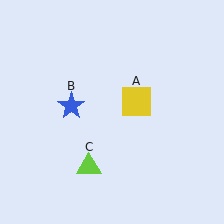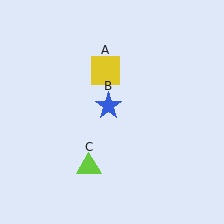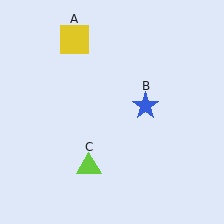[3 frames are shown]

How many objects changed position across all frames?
2 objects changed position: yellow square (object A), blue star (object B).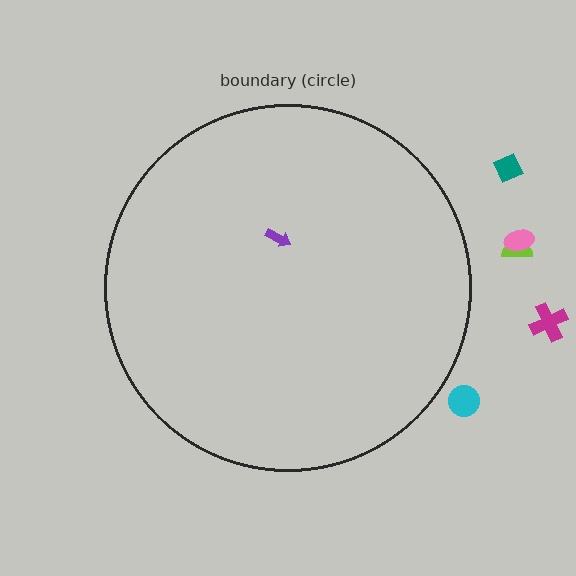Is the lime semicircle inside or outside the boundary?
Outside.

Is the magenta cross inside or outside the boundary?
Outside.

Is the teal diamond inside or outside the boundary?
Outside.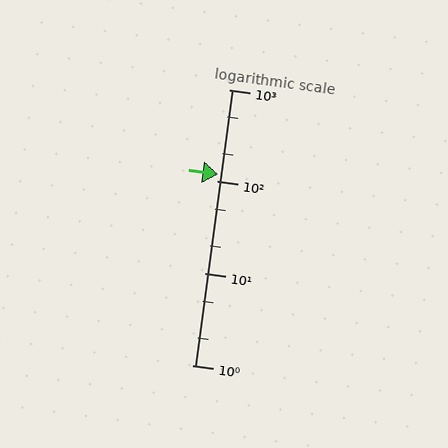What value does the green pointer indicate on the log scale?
The pointer indicates approximately 120.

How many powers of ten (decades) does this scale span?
The scale spans 3 decades, from 1 to 1000.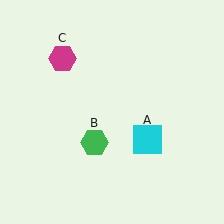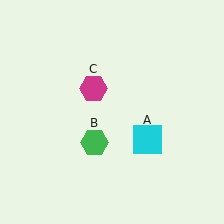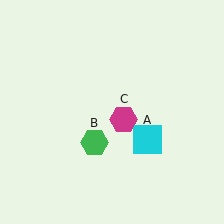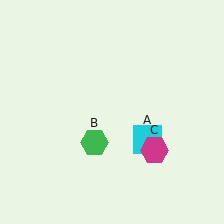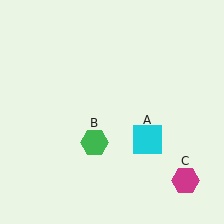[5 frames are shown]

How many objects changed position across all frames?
1 object changed position: magenta hexagon (object C).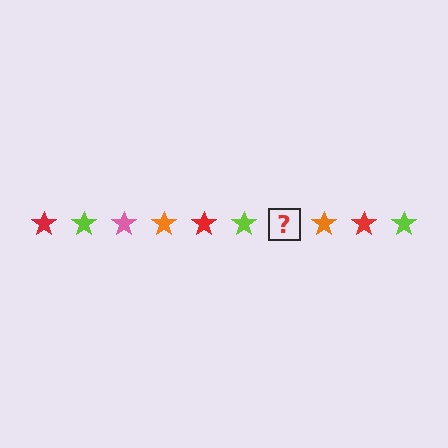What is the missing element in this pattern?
The missing element is a pink star.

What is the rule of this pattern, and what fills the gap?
The rule is that the pattern cycles through red, lime, pink, orange stars. The gap should be filled with a pink star.